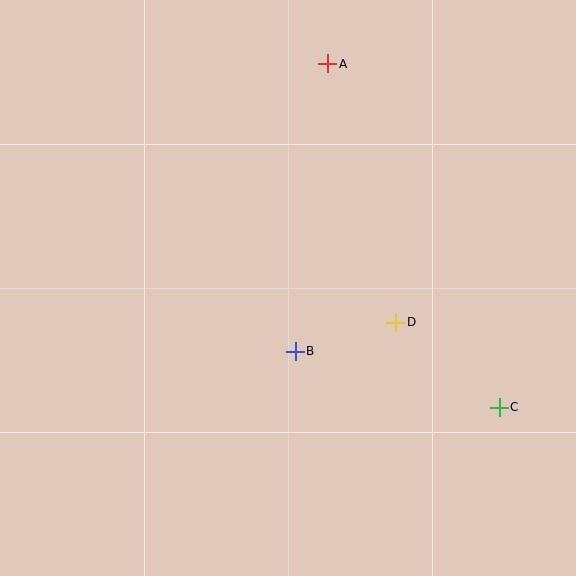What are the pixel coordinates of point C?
Point C is at (499, 407).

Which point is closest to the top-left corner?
Point A is closest to the top-left corner.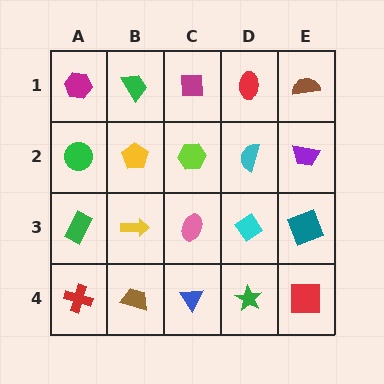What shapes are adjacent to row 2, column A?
A magenta hexagon (row 1, column A), a green rectangle (row 3, column A), a yellow pentagon (row 2, column B).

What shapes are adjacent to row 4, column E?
A teal square (row 3, column E), a green star (row 4, column D).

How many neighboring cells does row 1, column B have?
3.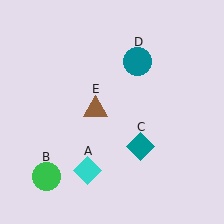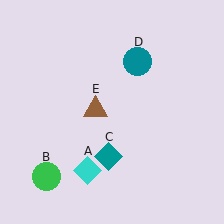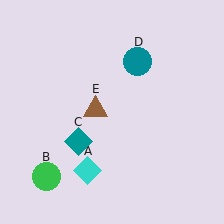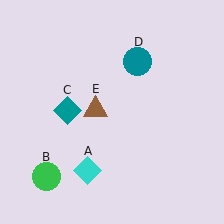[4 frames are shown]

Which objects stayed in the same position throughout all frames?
Cyan diamond (object A) and green circle (object B) and teal circle (object D) and brown triangle (object E) remained stationary.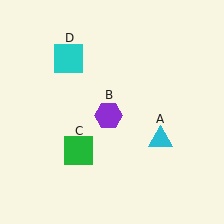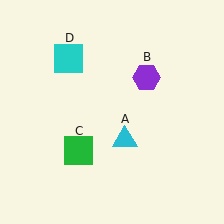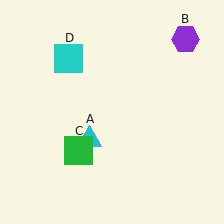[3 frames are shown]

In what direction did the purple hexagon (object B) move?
The purple hexagon (object B) moved up and to the right.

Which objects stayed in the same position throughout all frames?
Green square (object C) and cyan square (object D) remained stationary.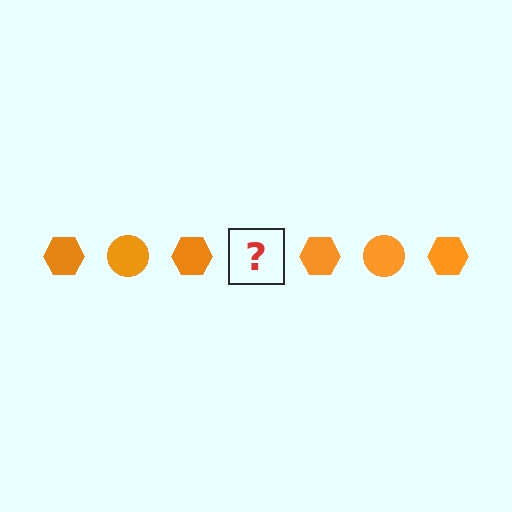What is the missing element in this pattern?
The missing element is an orange circle.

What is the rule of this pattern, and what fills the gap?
The rule is that the pattern cycles through hexagon, circle shapes in orange. The gap should be filled with an orange circle.